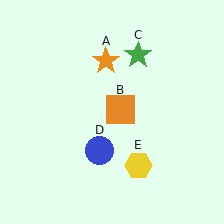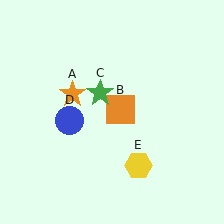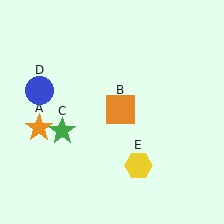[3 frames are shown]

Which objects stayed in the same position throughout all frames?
Orange square (object B) and yellow hexagon (object E) remained stationary.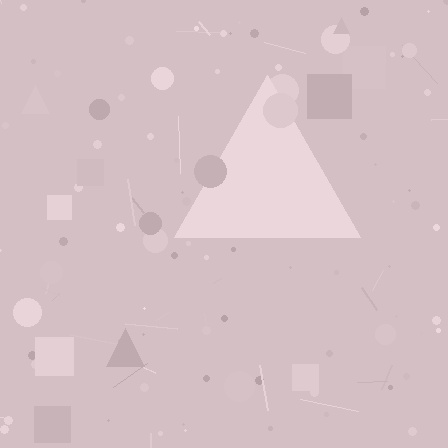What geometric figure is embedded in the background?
A triangle is embedded in the background.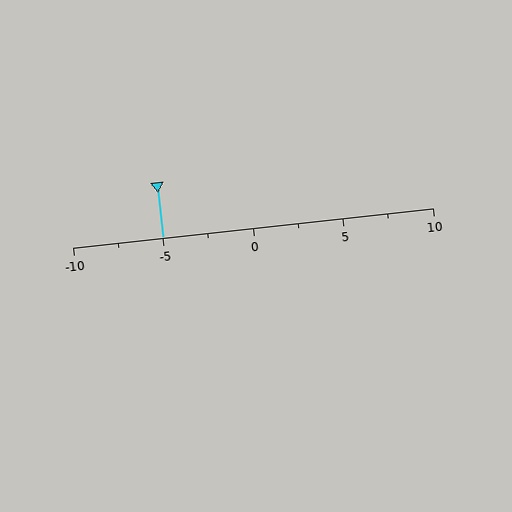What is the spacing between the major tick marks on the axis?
The major ticks are spaced 5 apart.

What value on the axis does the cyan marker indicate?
The marker indicates approximately -5.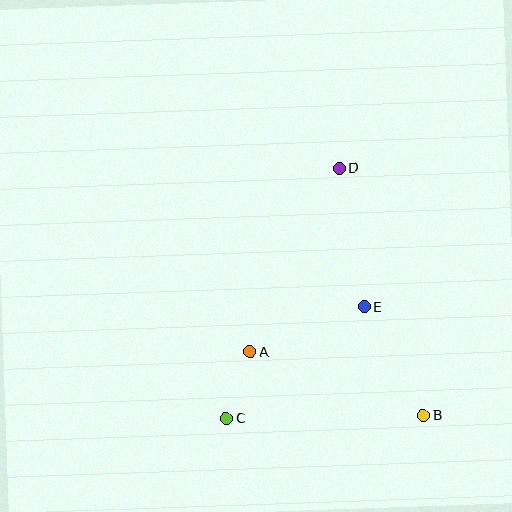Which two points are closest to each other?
Points A and C are closest to each other.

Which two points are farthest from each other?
Points C and D are farthest from each other.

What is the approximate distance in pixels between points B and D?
The distance between B and D is approximately 261 pixels.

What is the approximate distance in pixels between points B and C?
The distance between B and C is approximately 197 pixels.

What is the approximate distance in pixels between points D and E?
The distance between D and E is approximately 141 pixels.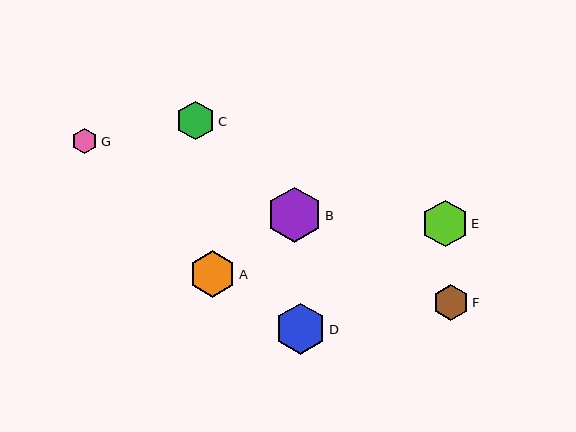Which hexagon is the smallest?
Hexagon G is the smallest with a size of approximately 25 pixels.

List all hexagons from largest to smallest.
From largest to smallest: B, D, A, E, C, F, G.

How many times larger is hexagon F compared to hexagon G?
Hexagon F is approximately 1.4 times the size of hexagon G.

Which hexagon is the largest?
Hexagon B is the largest with a size of approximately 56 pixels.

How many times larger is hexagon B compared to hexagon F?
Hexagon B is approximately 1.5 times the size of hexagon F.